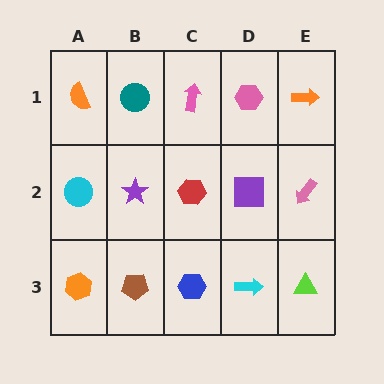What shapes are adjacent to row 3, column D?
A purple square (row 2, column D), a blue hexagon (row 3, column C), a lime triangle (row 3, column E).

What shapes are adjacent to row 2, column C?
A pink arrow (row 1, column C), a blue hexagon (row 3, column C), a purple star (row 2, column B), a purple square (row 2, column D).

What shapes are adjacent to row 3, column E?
A pink arrow (row 2, column E), a cyan arrow (row 3, column D).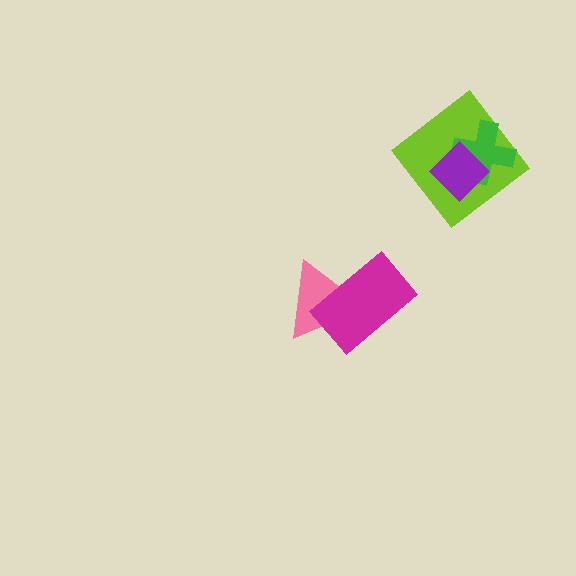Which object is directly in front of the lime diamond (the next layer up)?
The green cross is directly in front of the lime diamond.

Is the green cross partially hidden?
Yes, it is partially covered by another shape.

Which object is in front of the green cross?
The purple diamond is in front of the green cross.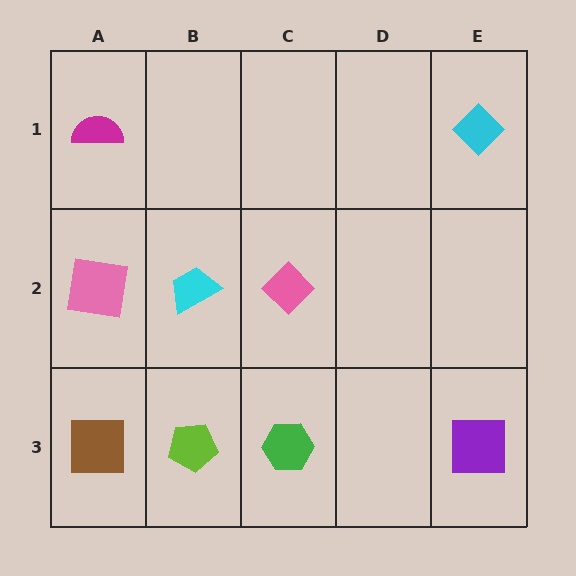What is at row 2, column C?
A pink diamond.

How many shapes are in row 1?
2 shapes.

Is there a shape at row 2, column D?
No, that cell is empty.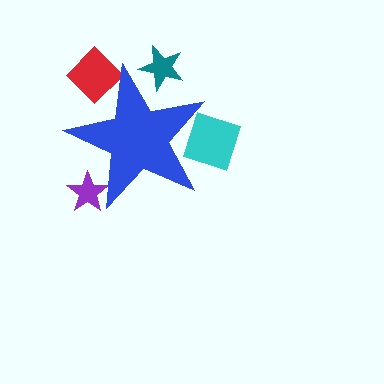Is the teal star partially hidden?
Yes, the teal star is partially hidden behind the blue star.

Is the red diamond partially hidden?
Yes, the red diamond is partially hidden behind the blue star.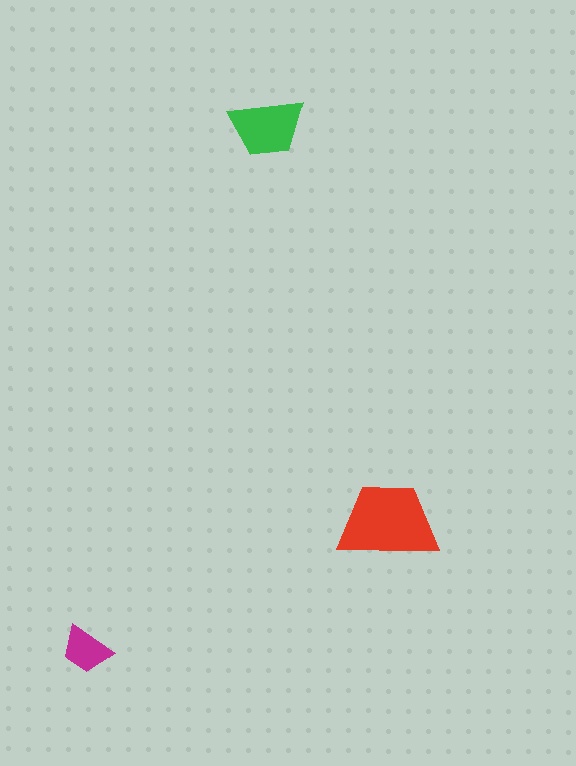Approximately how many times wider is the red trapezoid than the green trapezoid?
About 1.5 times wider.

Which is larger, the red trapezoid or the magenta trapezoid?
The red one.